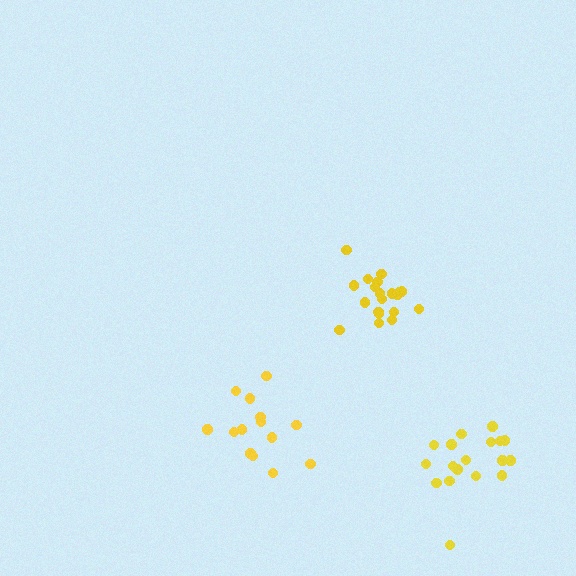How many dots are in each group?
Group 1: 20 dots, Group 2: 18 dots, Group 3: 14 dots (52 total).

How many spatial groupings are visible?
There are 3 spatial groupings.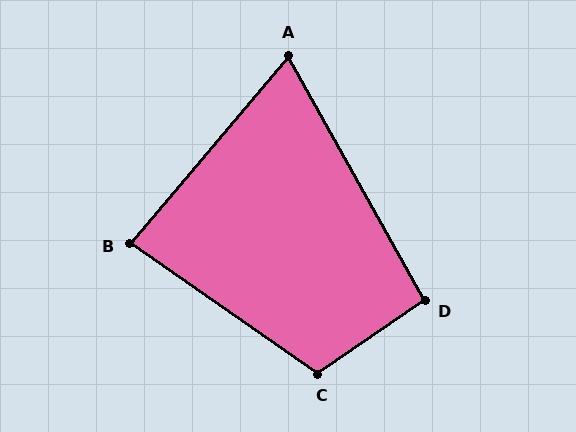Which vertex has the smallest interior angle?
A, at approximately 69 degrees.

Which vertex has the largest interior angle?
C, at approximately 111 degrees.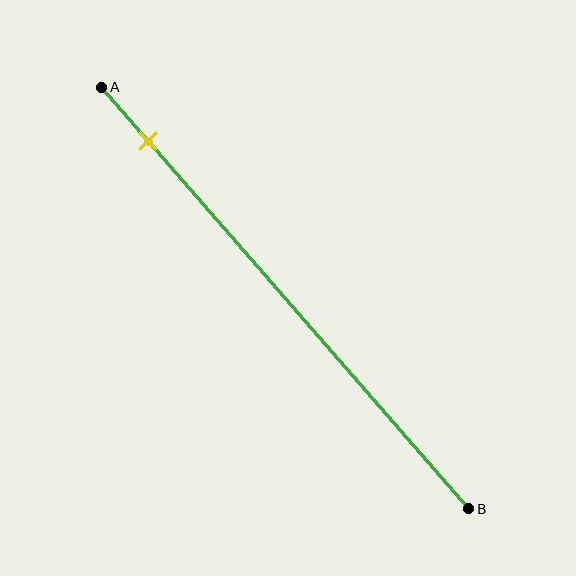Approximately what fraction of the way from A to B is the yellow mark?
The yellow mark is approximately 15% of the way from A to B.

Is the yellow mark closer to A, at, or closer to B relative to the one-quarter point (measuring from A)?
The yellow mark is closer to point A than the one-quarter point of segment AB.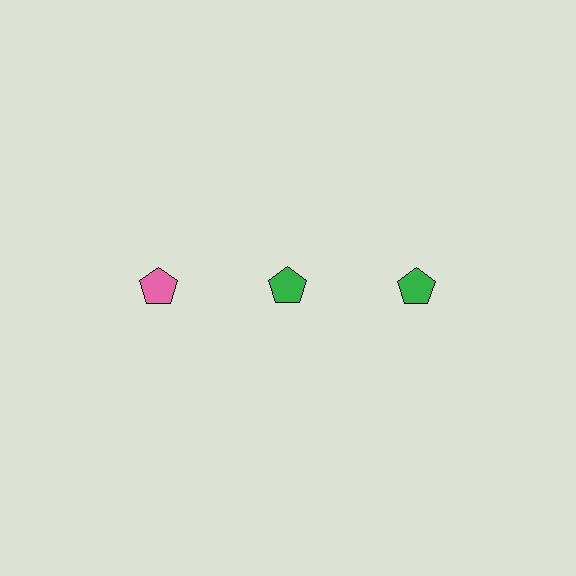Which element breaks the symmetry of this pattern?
The pink pentagon in the top row, leftmost column breaks the symmetry. All other shapes are green pentagons.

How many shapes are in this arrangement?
There are 3 shapes arranged in a grid pattern.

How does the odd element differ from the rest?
It has a different color: pink instead of green.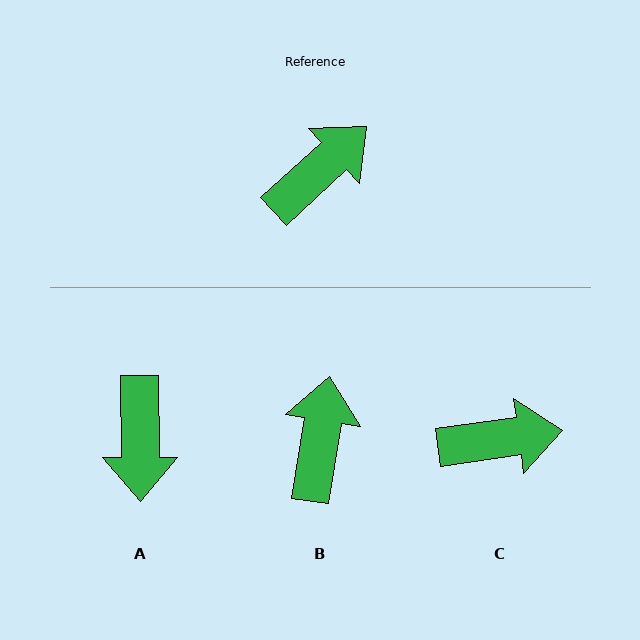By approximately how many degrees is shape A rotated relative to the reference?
Approximately 132 degrees clockwise.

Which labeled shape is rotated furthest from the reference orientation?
A, about 132 degrees away.